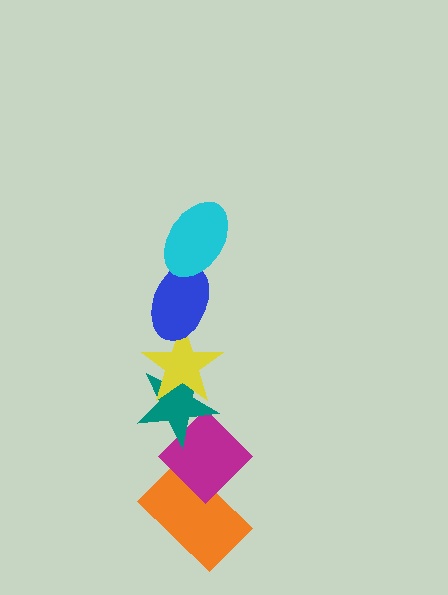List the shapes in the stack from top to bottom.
From top to bottom: the cyan ellipse, the blue ellipse, the yellow star, the teal star, the magenta diamond, the orange rectangle.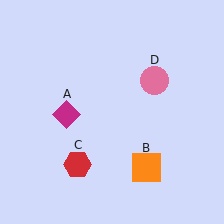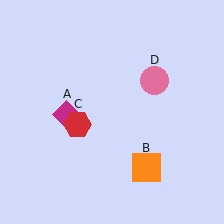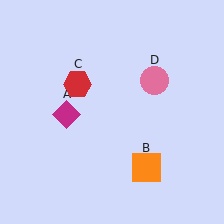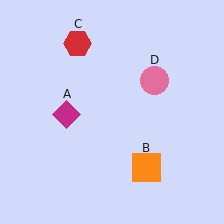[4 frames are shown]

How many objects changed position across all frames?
1 object changed position: red hexagon (object C).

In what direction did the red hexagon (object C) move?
The red hexagon (object C) moved up.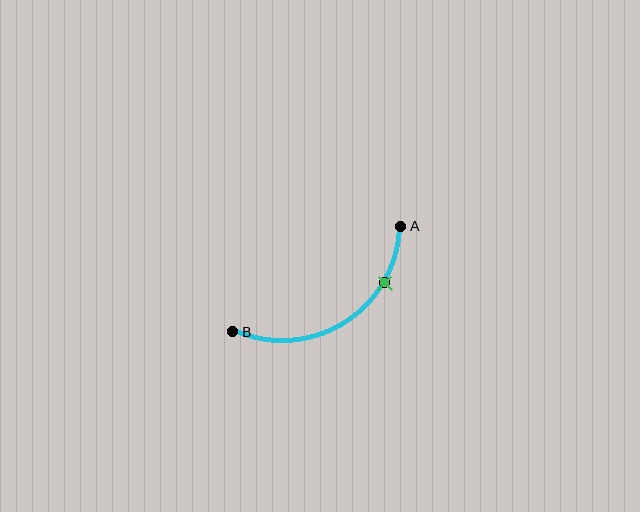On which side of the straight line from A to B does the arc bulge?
The arc bulges below the straight line connecting A and B.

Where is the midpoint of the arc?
The arc midpoint is the point on the curve farthest from the straight line joining A and B. It sits below that line.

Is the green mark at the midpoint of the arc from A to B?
No. The green mark lies on the arc but is closer to endpoint A. The arc midpoint would be at the point on the curve equidistant along the arc from both A and B.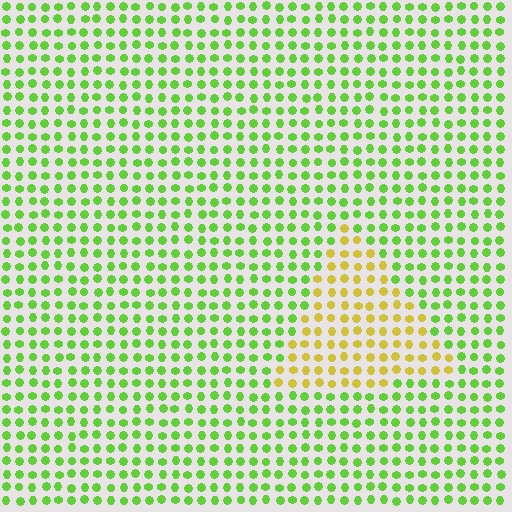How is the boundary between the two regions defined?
The boundary is defined purely by a slight shift in hue (about 50 degrees). Spacing, size, and orientation are identical on both sides.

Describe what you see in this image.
The image is filled with small lime elements in a uniform arrangement. A triangle-shaped region is visible where the elements are tinted to a slightly different hue, forming a subtle color boundary.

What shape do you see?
I see a triangle.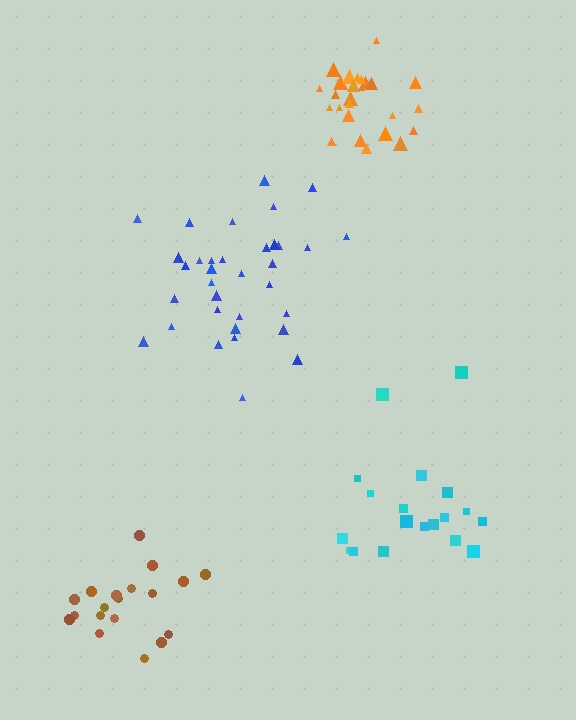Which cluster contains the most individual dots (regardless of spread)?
Blue (35).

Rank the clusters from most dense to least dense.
orange, brown, blue, cyan.